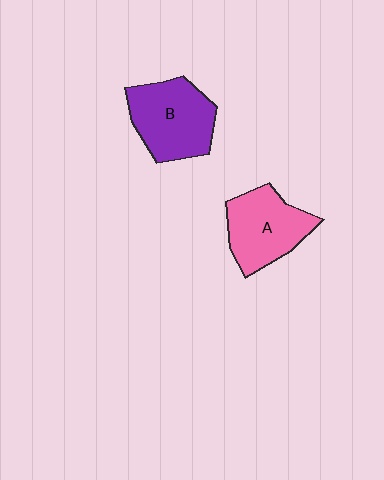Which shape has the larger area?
Shape B (purple).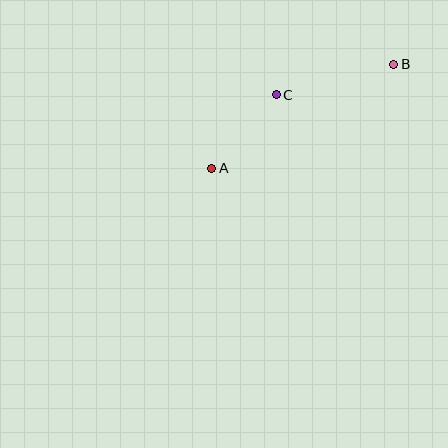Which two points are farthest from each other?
Points A and B are farthest from each other.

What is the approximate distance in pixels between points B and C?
The distance between B and C is approximately 121 pixels.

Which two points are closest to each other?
Points A and C are closest to each other.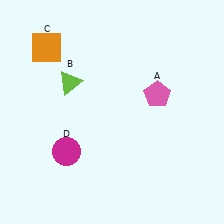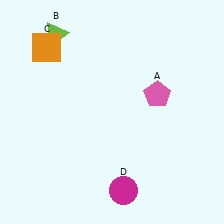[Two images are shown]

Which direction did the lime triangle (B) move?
The lime triangle (B) moved up.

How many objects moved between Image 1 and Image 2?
2 objects moved between the two images.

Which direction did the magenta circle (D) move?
The magenta circle (D) moved right.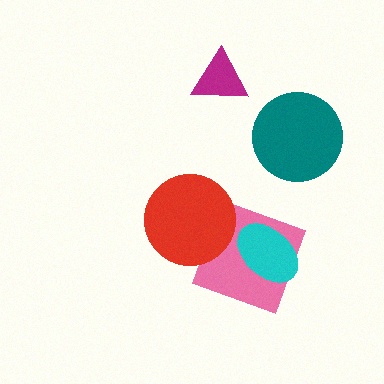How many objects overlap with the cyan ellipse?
1 object overlaps with the cyan ellipse.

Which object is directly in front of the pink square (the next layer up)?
The cyan ellipse is directly in front of the pink square.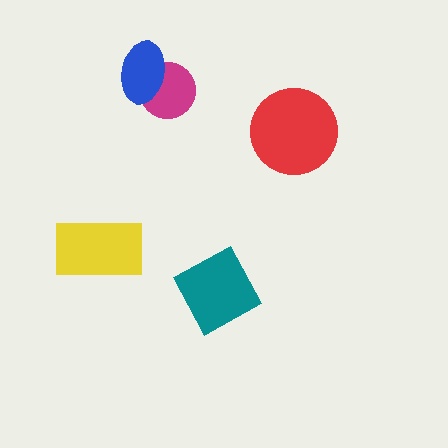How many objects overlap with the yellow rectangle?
0 objects overlap with the yellow rectangle.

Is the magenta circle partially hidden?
Yes, it is partially covered by another shape.